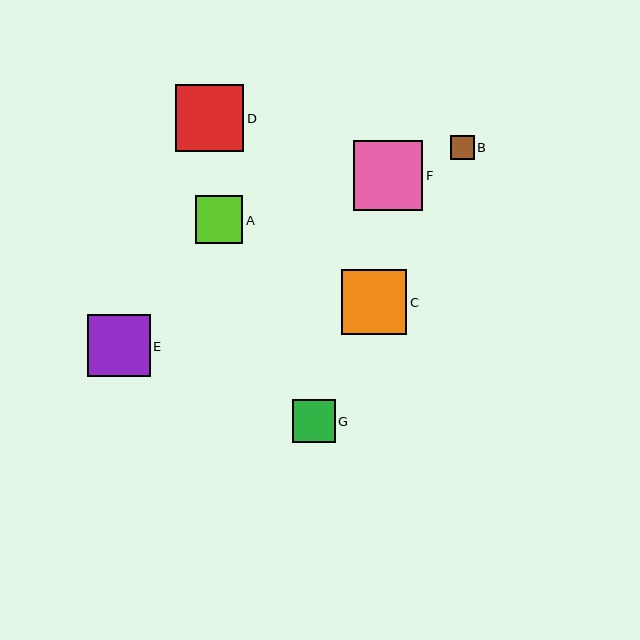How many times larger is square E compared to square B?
Square E is approximately 2.6 times the size of square B.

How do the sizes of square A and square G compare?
Square A and square G are approximately the same size.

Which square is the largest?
Square F is the largest with a size of approximately 70 pixels.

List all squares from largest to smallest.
From largest to smallest: F, D, C, E, A, G, B.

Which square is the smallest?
Square B is the smallest with a size of approximately 24 pixels.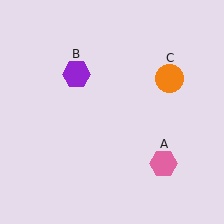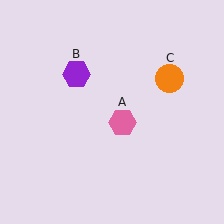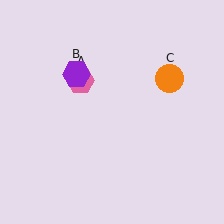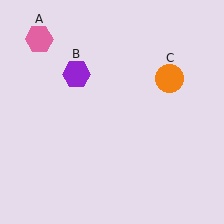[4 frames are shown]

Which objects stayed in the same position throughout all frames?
Purple hexagon (object B) and orange circle (object C) remained stationary.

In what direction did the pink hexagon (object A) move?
The pink hexagon (object A) moved up and to the left.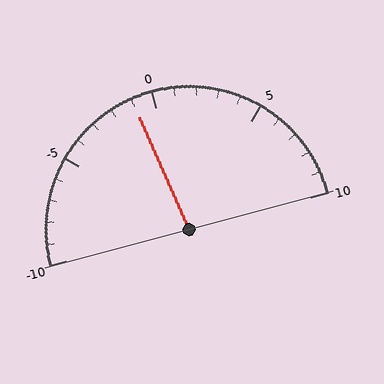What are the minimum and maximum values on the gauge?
The gauge ranges from -10 to 10.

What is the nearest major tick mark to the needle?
The nearest major tick mark is 0.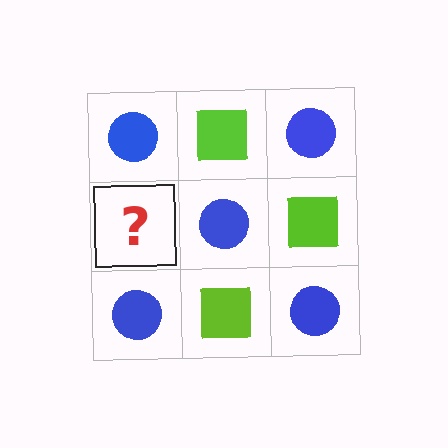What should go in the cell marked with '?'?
The missing cell should contain a lime square.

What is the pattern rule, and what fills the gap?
The rule is that it alternates blue circle and lime square in a checkerboard pattern. The gap should be filled with a lime square.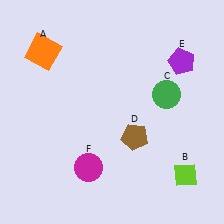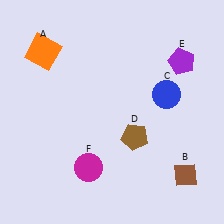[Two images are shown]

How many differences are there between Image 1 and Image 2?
There are 2 differences between the two images.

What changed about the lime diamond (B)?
In Image 1, B is lime. In Image 2, it changed to brown.